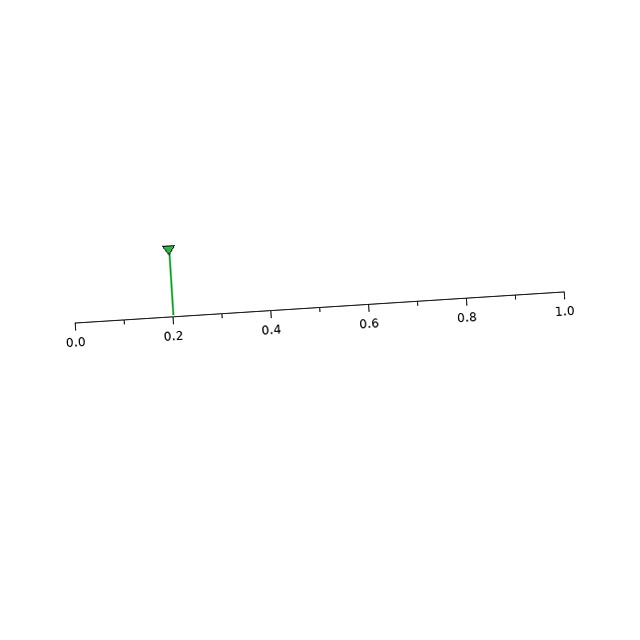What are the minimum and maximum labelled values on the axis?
The axis runs from 0.0 to 1.0.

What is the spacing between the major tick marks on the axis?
The major ticks are spaced 0.2 apart.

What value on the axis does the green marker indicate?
The marker indicates approximately 0.2.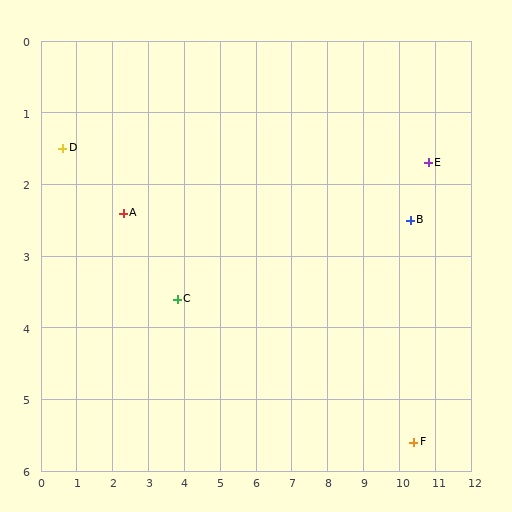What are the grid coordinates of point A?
Point A is at approximately (2.3, 2.4).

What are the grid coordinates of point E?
Point E is at approximately (10.8, 1.7).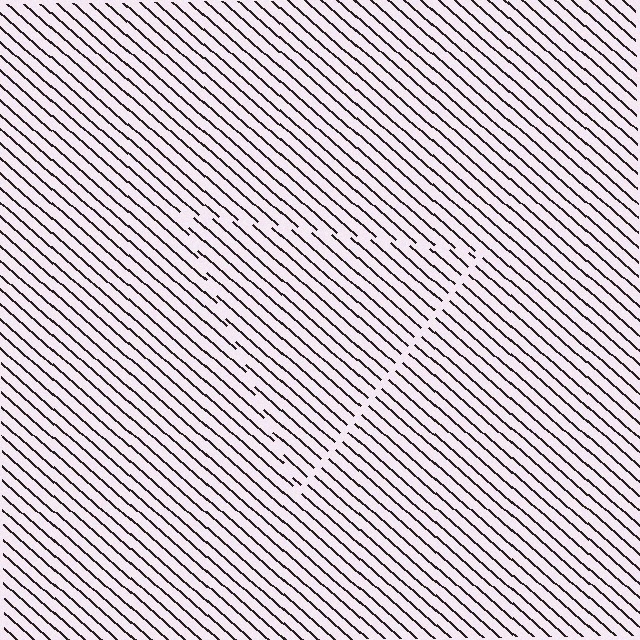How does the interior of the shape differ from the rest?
The interior of the shape contains the same grating, shifted by half a period — the contour is defined by the phase discontinuity where line-ends from the inner and outer gratings abut.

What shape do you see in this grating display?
An illusory triangle. The interior of the shape contains the same grating, shifted by half a period — the contour is defined by the phase discontinuity where line-ends from the inner and outer gratings abut.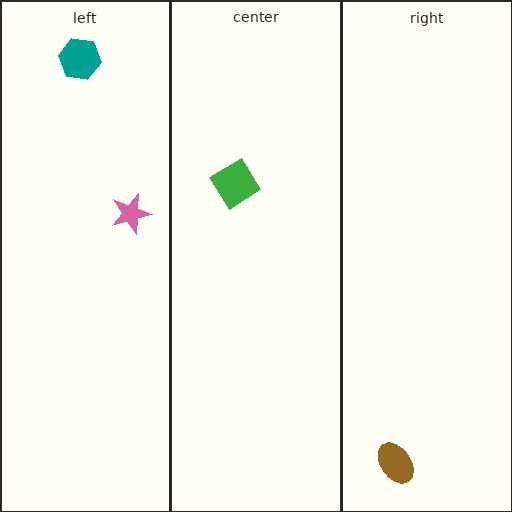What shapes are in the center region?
The green diamond.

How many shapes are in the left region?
2.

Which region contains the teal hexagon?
The left region.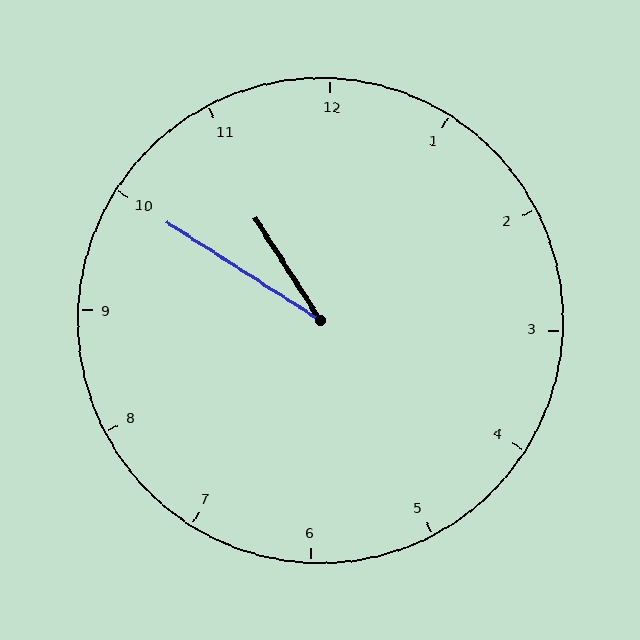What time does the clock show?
10:50.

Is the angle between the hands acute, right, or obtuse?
It is acute.